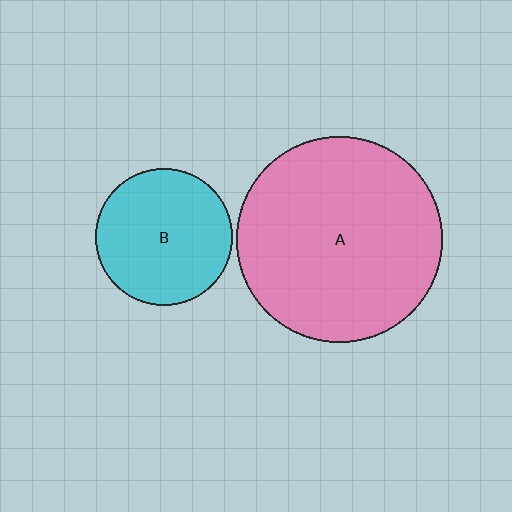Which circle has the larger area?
Circle A (pink).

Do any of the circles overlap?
No, none of the circles overlap.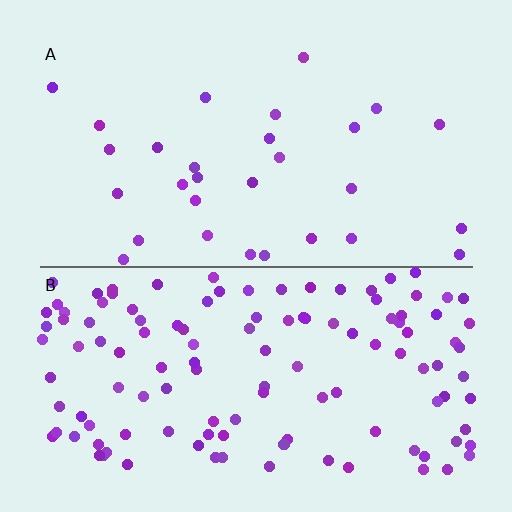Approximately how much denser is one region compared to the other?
Approximately 4.2× — region B over region A.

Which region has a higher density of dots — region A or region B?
B (the bottom).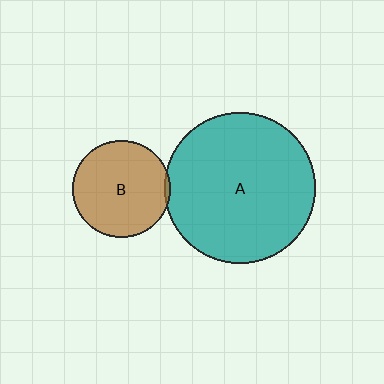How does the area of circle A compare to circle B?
Approximately 2.4 times.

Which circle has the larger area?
Circle A (teal).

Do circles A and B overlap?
Yes.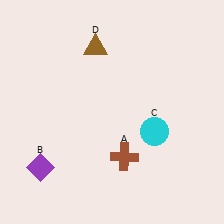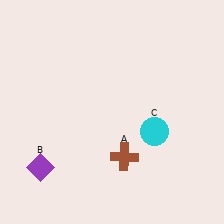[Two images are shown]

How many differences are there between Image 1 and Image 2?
There is 1 difference between the two images.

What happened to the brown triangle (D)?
The brown triangle (D) was removed in Image 2. It was in the top-left area of Image 1.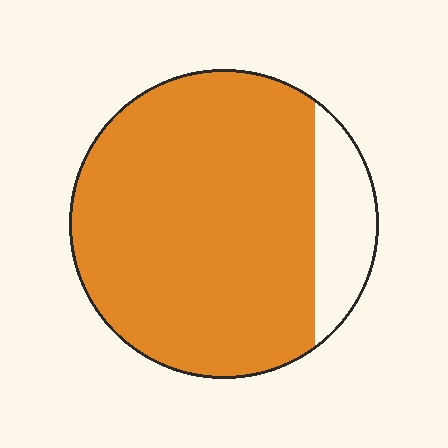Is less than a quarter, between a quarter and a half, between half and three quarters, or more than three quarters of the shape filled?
More than three quarters.